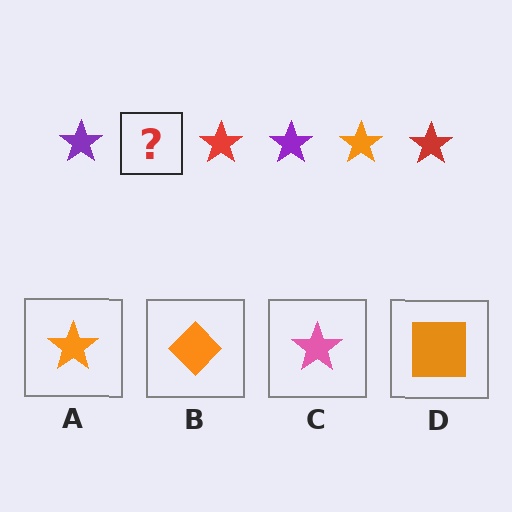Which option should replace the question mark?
Option A.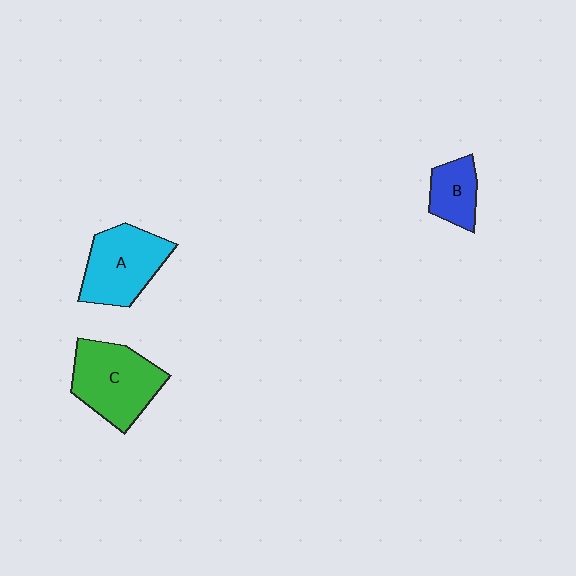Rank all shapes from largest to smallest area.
From largest to smallest: C (green), A (cyan), B (blue).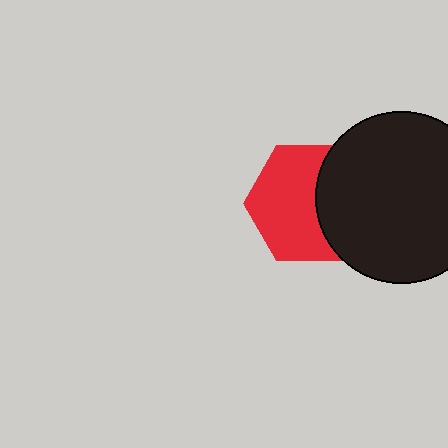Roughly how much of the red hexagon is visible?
About half of it is visible (roughly 63%).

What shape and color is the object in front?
The object in front is a black circle.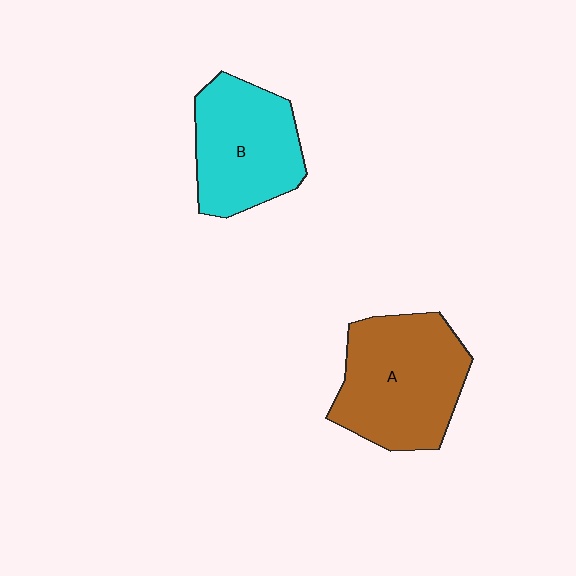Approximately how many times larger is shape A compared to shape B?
Approximately 1.2 times.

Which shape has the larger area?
Shape A (brown).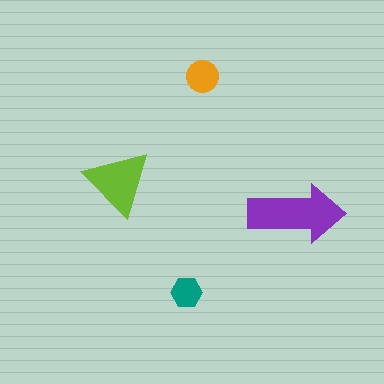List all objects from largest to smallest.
The purple arrow, the lime triangle, the orange circle, the teal hexagon.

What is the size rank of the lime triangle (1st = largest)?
2nd.